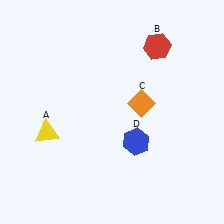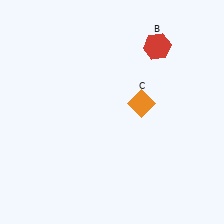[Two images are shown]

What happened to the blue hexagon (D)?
The blue hexagon (D) was removed in Image 2. It was in the bottom-right area of Image 1.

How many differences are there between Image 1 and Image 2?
There are 2 differences between the two images.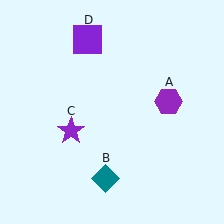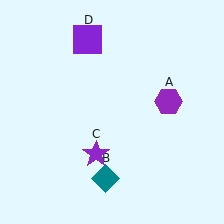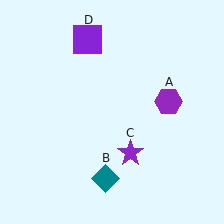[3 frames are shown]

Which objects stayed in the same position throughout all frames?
Purple hexagon (object A) and teal diamond (object B) and purple square (object D) remained stationary.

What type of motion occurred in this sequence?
The purple star (object C) rotated counterclockwise around the center of the scene.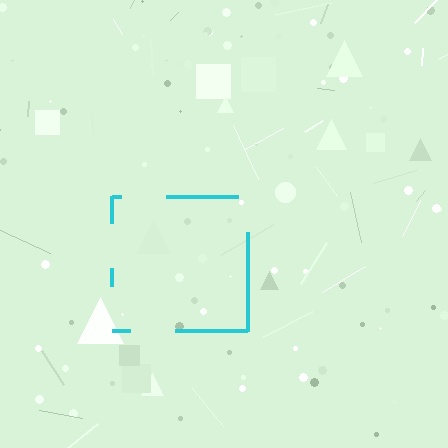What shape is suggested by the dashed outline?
The dashed outline suggests a square.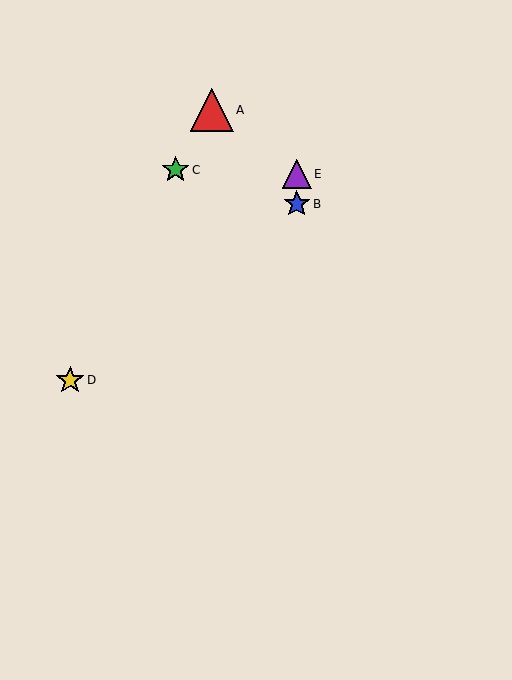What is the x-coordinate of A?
Object A is at x≈212.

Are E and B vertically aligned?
Yes, both are at x≈297.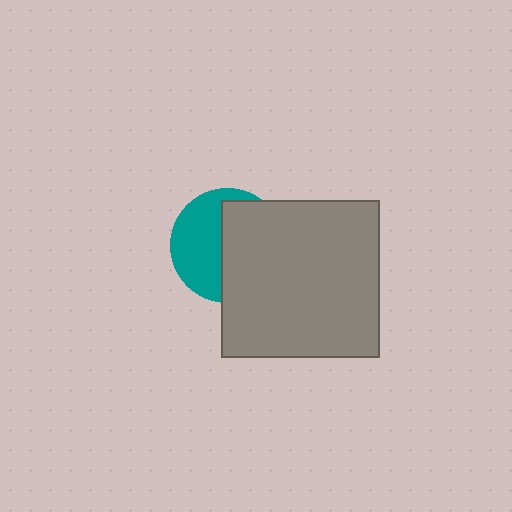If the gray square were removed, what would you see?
You would see the complete teal circle.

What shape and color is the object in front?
The object in front is a gray square.